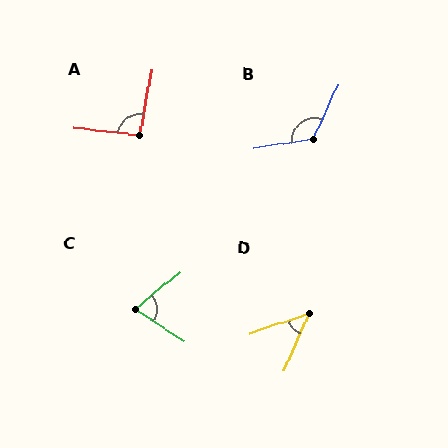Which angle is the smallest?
D, at approximately 48 degrees.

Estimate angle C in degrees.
Approximately 73 degrees.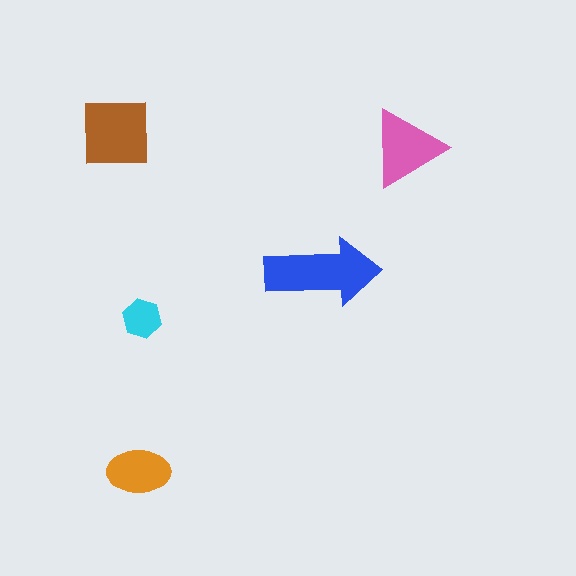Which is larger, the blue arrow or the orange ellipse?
The blue arrow.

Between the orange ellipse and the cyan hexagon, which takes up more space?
The orange ellipse.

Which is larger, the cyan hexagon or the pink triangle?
The pink triangle.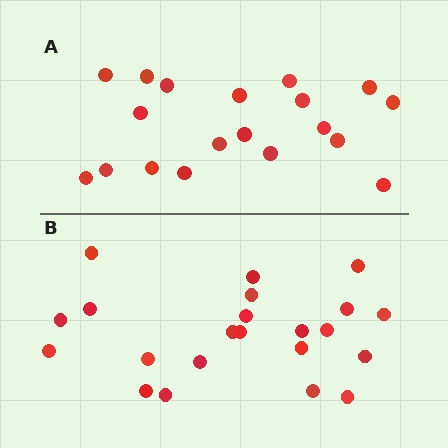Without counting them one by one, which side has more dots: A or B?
Region B (the bottom region) has more dots.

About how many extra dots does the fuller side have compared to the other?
Region B has just a few more — roughly 2 or 3 more dots than region A.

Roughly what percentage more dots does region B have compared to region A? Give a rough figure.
About 15% more.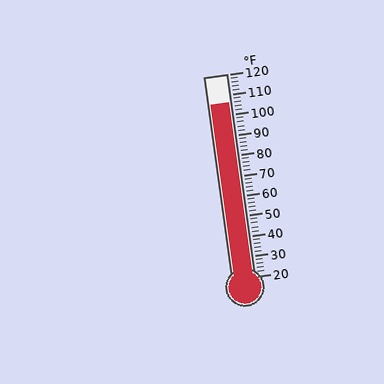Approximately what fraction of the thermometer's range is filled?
The thermometer is filled to approximately 85% of its range.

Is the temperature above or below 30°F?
The temperature is above 30°F.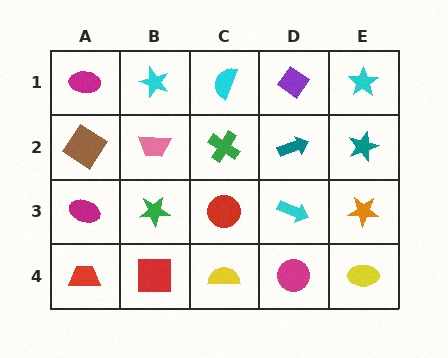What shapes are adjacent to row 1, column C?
A green cross (row 2, column C), a cyan star (row 1, column B), a purple diamond (row 1, column D).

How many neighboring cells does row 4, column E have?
2.